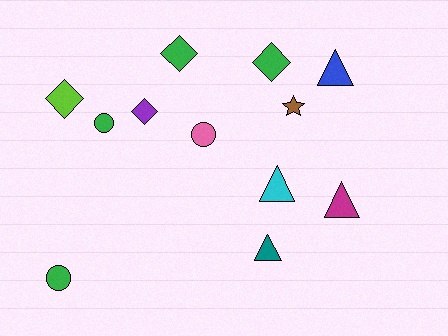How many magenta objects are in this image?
There is 1 magenta object.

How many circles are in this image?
There are 3 circles.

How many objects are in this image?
There are 12 objects.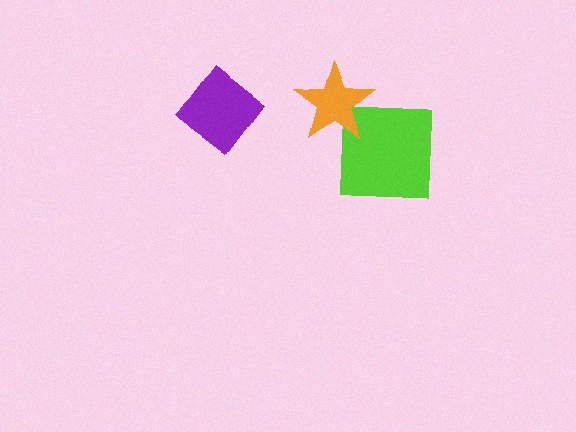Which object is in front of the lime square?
The orange star is in front of the lime square.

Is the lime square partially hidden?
Yes, it is partially covered by another shape.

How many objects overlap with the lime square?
1 object overlaps with the lime square.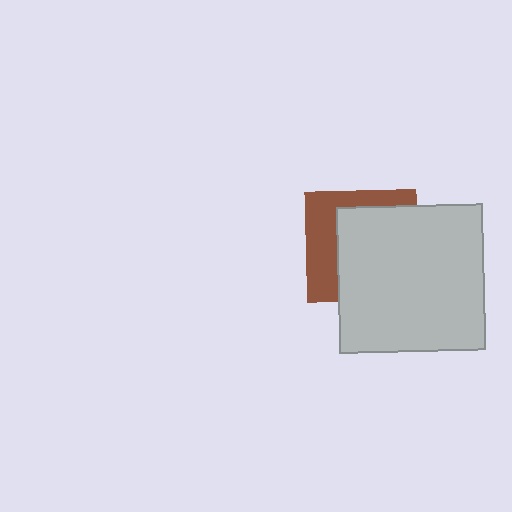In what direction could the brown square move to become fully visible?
The brown square could move toward the upper-left. That would shift it out from behind the light gray square entirely.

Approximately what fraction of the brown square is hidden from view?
Roughly 61% of the brown square is hidden behind the light gray square.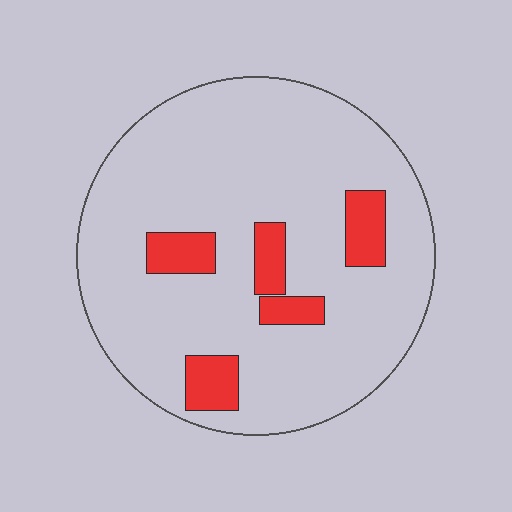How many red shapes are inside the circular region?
5.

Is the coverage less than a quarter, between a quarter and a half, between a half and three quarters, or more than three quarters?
Less than a quarter.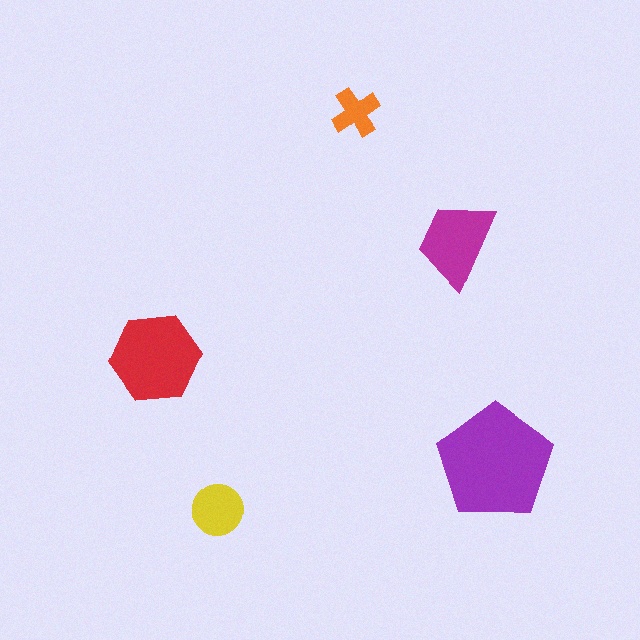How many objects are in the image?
There are 5 objects in the image.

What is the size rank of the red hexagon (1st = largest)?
2nd.